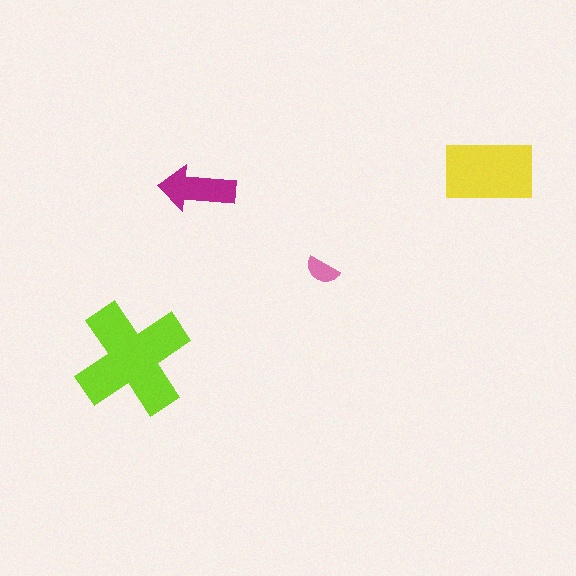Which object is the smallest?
The pink semicircle.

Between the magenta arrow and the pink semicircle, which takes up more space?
The magenta arrow.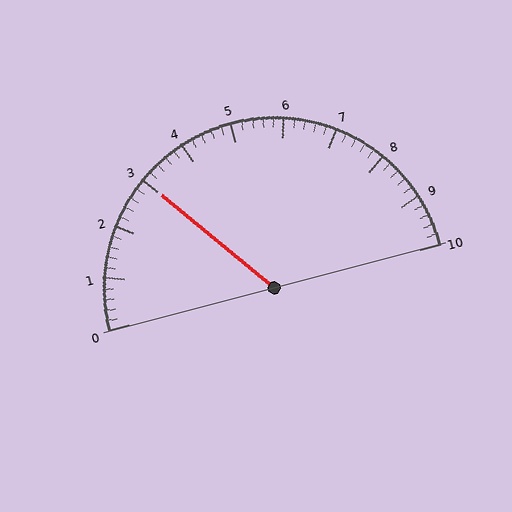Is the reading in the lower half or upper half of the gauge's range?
The reading is in the lower half of the range (0 to 10).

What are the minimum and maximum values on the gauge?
The gauge ranges from 0 to 10.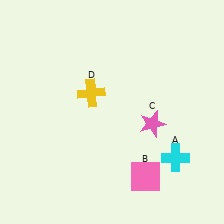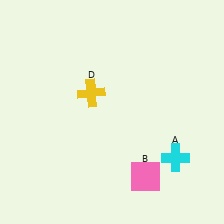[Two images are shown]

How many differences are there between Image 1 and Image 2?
There is 1 difference between the two images.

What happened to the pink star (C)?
The pink star (C) was removed in Image 2. It was in the bottom-right area of Image 1.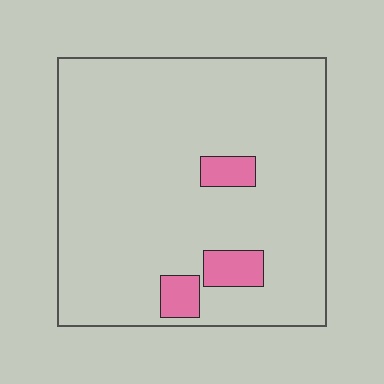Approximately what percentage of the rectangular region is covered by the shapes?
Approximately 10%.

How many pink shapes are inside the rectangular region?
3.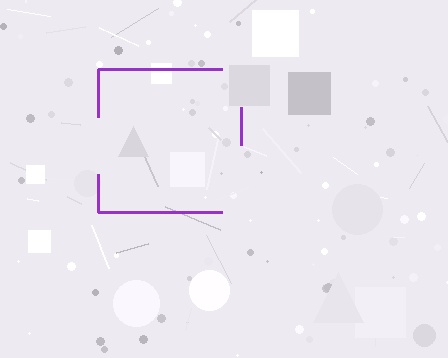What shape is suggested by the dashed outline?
The dashed outline suggests a square.